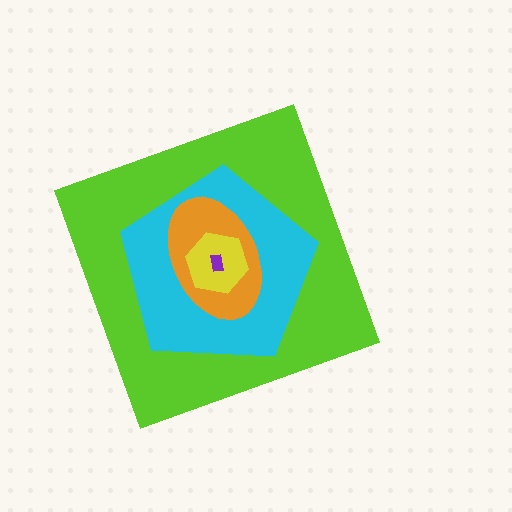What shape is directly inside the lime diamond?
The cyan pentagon.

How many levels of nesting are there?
5.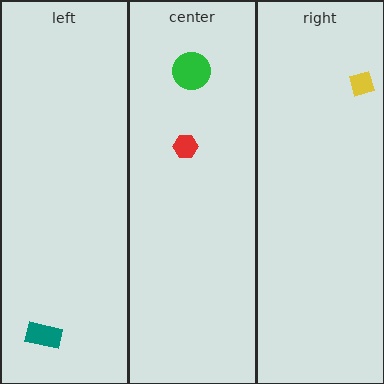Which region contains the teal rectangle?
The left region.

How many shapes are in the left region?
1.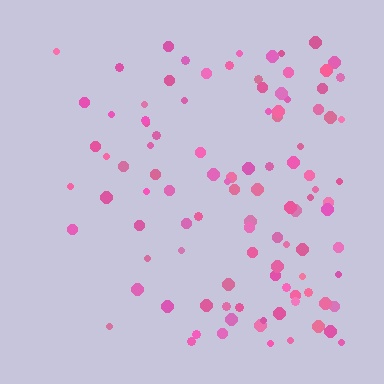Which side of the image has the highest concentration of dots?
The right.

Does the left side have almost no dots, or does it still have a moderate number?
Still a moderate number, just noticeably fewer than the right.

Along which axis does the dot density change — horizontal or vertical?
Horizontal.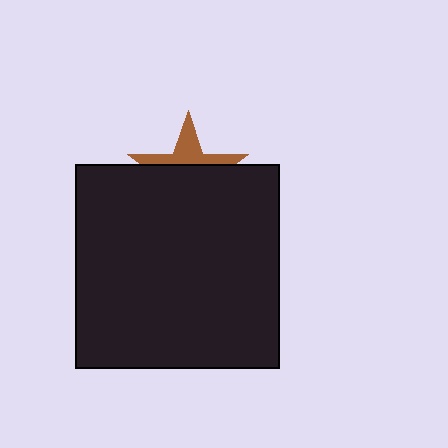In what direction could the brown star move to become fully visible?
The brown star could move up. That would shift it out from behind the black square entirely.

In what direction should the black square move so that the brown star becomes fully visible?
The black square should move down. That is the shortest direction to clear the overlap and leave the brown star fully visible.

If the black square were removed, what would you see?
You would see the complete brown star.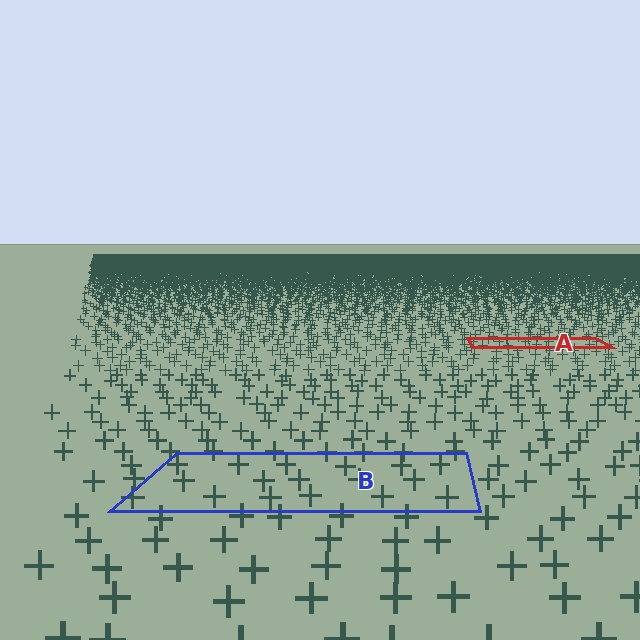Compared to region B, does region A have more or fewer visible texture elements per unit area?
Region A has more texture elements per unit area — they are packed more densely because it is farther away.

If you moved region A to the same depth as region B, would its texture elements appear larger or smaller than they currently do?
They would appear larger. At a closer depth, the same texture elements are projected at a bigger on-screen size.